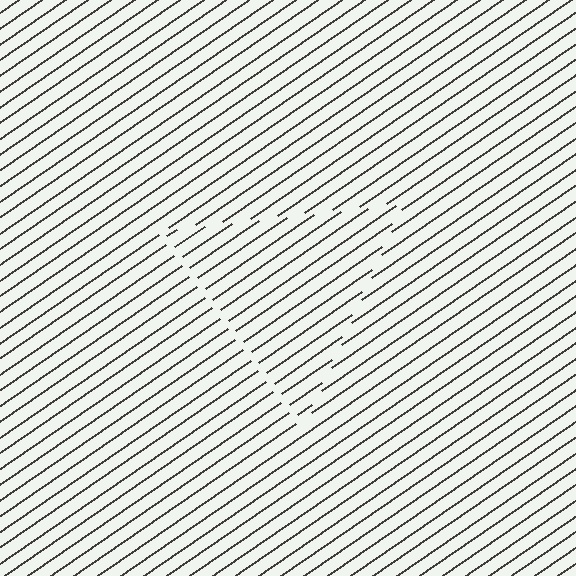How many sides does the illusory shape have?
3 sides — the line-ends trace a triangle.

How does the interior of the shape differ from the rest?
The interior of the shape contains the same grating, shifted by half a period — the contour is defined by the phase discontinuity where line-ends from the inner and outer gratings abut.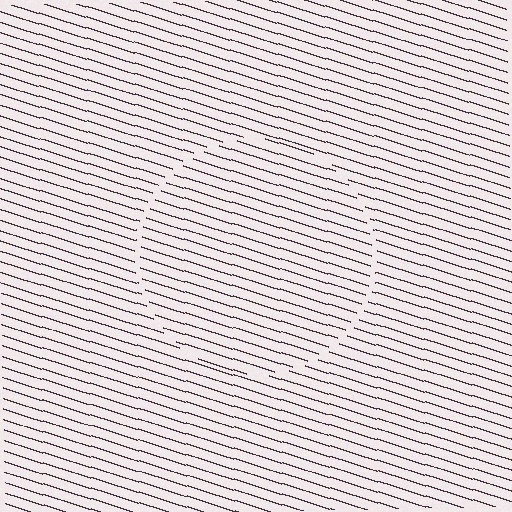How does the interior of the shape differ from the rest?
The interior of the shape contains the same grating, shifted by half a period — the contour is defined by the phase discontinuity where line-ends from the inner and outer gratings abut.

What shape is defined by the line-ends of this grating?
An illusory circle. The interior of the shape contains the same grating, shifted by half a period — the contour is defined by the phase discontinuity where line-ends from the inner and outer gratings abut.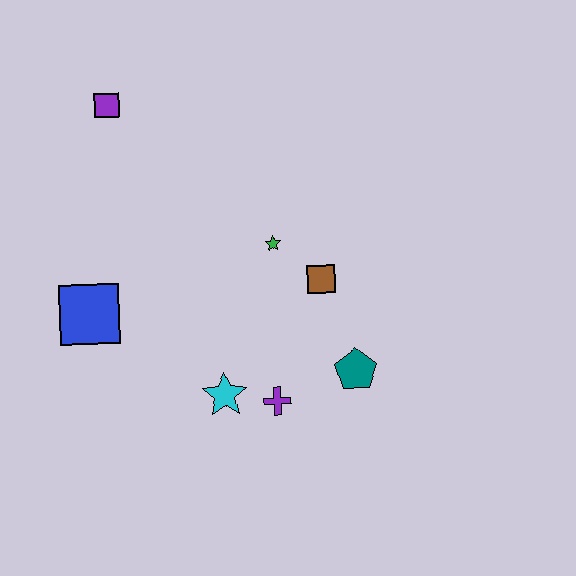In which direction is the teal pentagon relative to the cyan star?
The teal pentagon is to the right of the cyan star.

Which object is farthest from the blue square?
The teal pentagon is farthest from the blue square.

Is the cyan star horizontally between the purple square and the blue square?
No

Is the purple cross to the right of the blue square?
Yes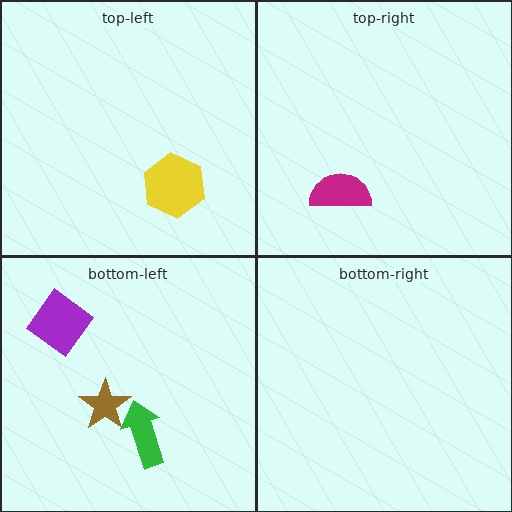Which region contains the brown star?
The bottom-left region.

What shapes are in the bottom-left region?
The green arrow, the brown star, the purple diamond.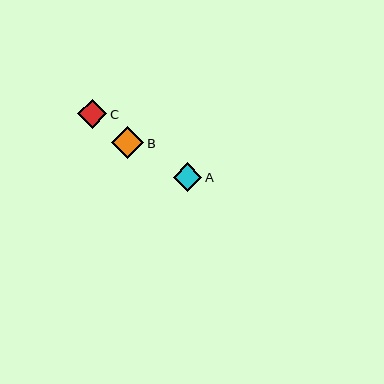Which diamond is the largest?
Diamond B is the largest with a size of approximately 32 pixels.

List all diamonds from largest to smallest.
From largest to smallest: B, C, A.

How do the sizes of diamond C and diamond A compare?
Diamond C and diamond A are approximately the same size.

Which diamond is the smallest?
Diamond A is the smallest with a size of approximately 29 pixels.